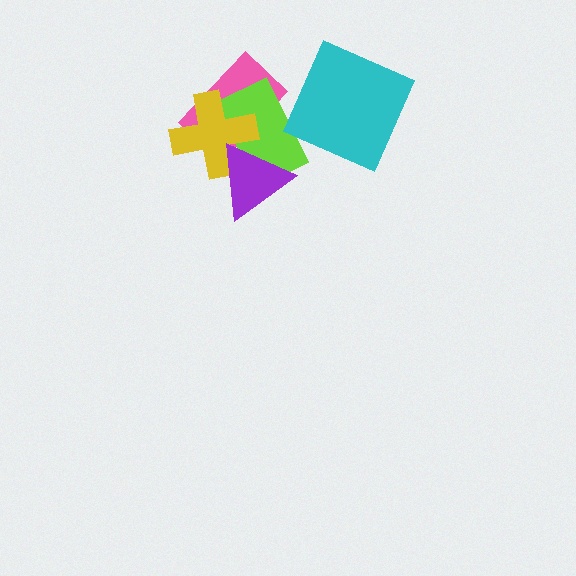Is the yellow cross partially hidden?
Yes, it is partially covered by another shape.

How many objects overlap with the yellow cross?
3 objects overlap with the yellow cross.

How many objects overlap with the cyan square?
0 objects overlap with the cyan square.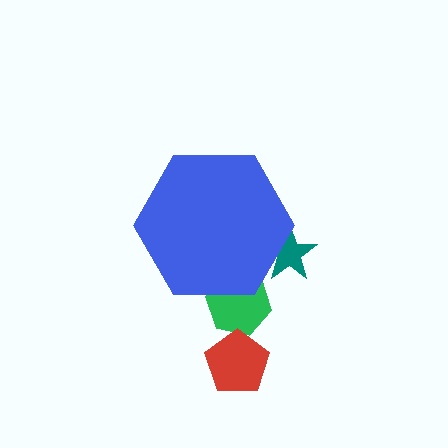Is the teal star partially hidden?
Yes, the teal star is partially hidden behind the blue hexagon.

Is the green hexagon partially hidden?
Yes, the green hexagon is partially hidden behind the blue hexagon.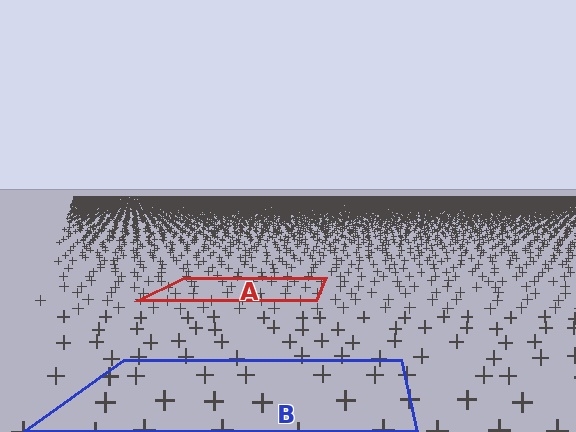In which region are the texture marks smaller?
The texture marks are smaller in region A, because it is farther away.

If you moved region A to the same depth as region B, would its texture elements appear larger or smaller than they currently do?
They would appear larger. At a closer depth, the same texture elements are projected at a bigger on-screen size.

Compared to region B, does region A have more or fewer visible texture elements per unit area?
Region A has more texture elements per unit area — they are packed more densely because it is farther away.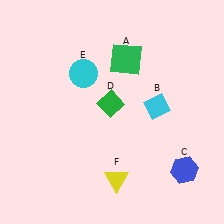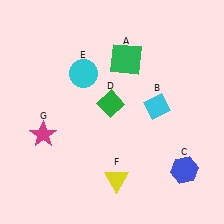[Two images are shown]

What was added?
A magenta star (G) was added in Image 2.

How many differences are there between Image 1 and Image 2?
There is 1 difference between the two images.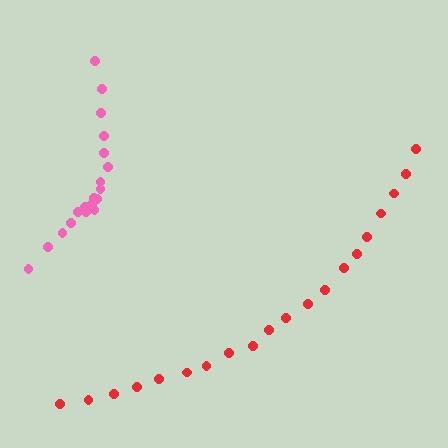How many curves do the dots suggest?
There are 2 distinct paths.